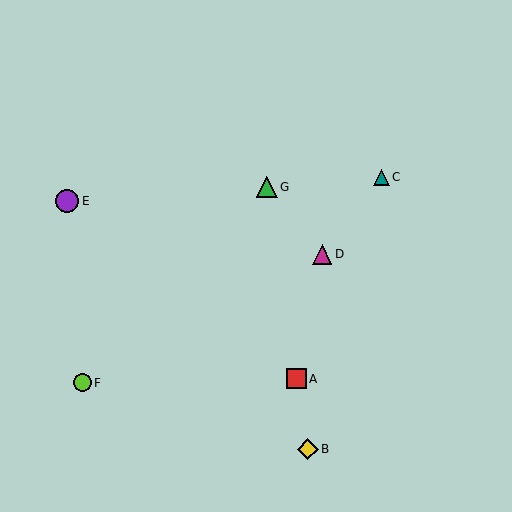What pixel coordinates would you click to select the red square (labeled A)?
Click at (297, 379) to select the red square A.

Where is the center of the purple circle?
The center of the purple circle is at (67, 201).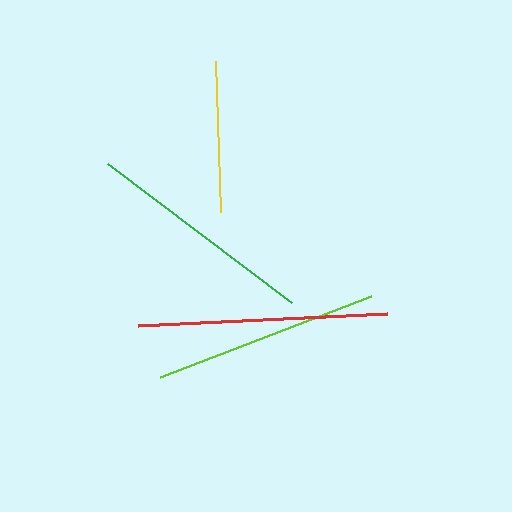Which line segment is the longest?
The red line is the longest at approximately 249 pixels.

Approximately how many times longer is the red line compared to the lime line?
The red line is approximately 1.1 times the length of the lime line.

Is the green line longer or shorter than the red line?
The red line is longer than the green line.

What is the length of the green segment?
The green segment is approximately 231 pixels long.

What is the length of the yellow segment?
The yellow segment is approximately 152 pixels long.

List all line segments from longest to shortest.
From longest to shortest: red, green, lime, yellow.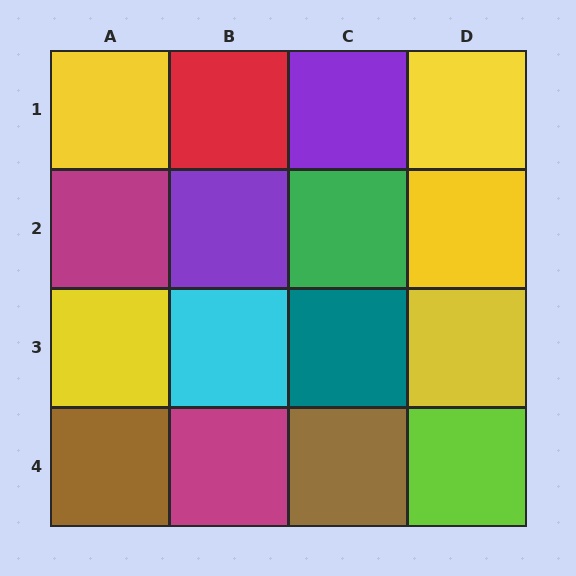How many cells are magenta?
2 cells are magenta.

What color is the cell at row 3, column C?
Teal.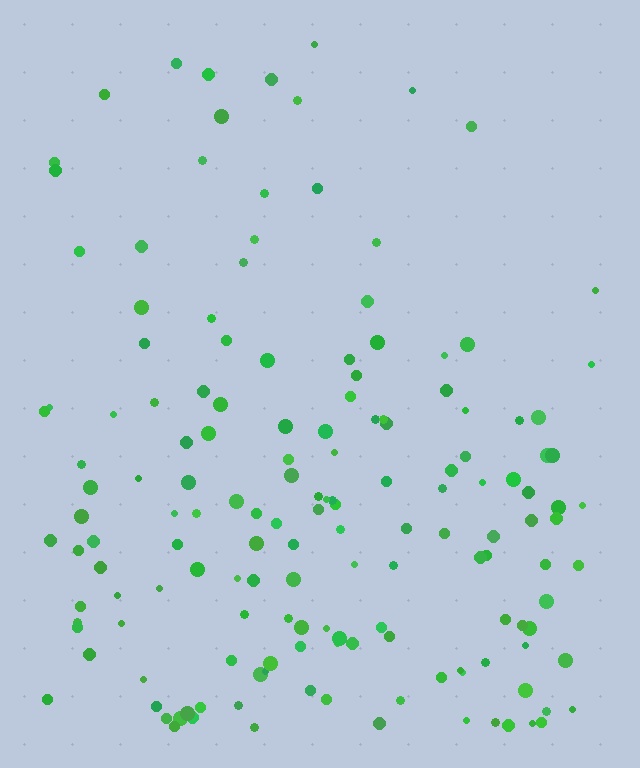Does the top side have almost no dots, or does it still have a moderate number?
Still a moderate number, just noticeably fewer than the bottom.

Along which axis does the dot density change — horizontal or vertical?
Vertical.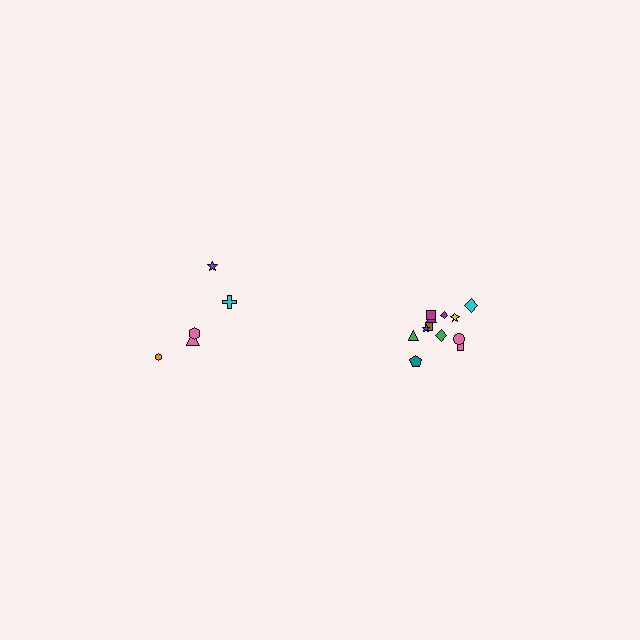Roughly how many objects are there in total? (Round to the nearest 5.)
Roughly 15 objects in total.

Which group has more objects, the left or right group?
The right group.